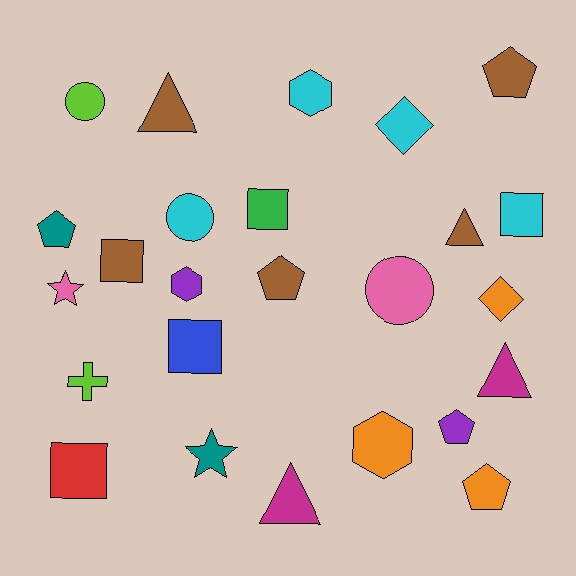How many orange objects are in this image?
There are 3 orange objects.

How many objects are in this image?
There are 25 objects.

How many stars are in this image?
There are 2 stars.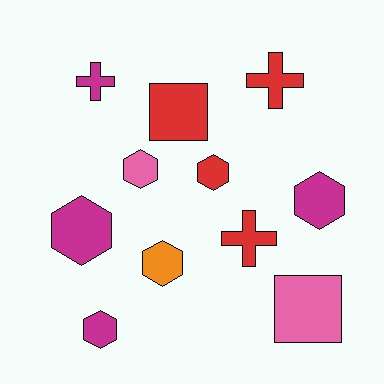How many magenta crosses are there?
There is 1 magenta cross.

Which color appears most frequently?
Red, with 4 objects.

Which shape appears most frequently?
Hexagon, with 6 objects.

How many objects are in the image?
There are 11 objects.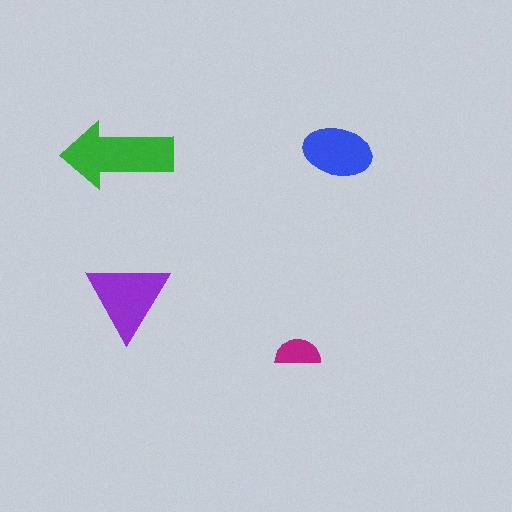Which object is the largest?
The green arrow.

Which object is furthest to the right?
The blue ellipse is rightmost.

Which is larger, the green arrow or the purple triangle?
The green arrow.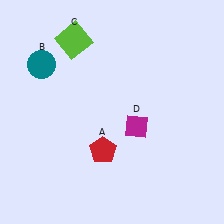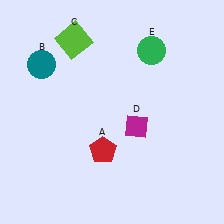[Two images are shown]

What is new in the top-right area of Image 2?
A green circle (E) was added in the top-right area of Image 2.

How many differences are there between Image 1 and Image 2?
There is 1 difference between the two images.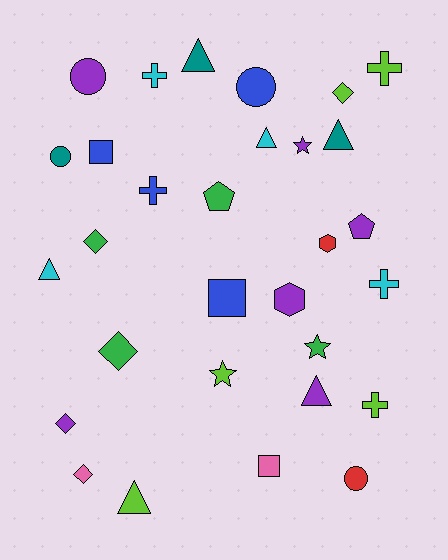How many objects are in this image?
There are 30 objects.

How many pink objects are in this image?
There are 2 pink objects.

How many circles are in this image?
There are 4 circles.